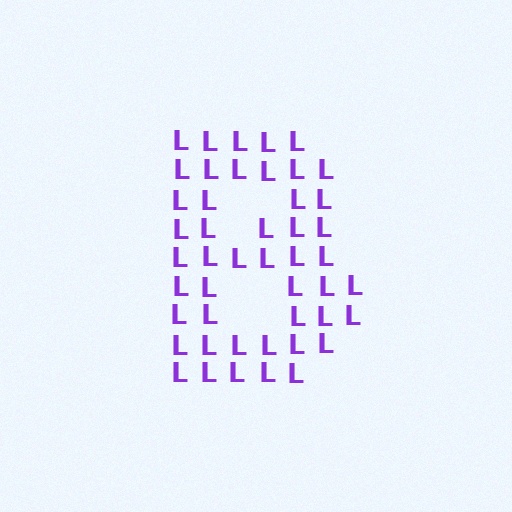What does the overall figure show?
The overall figure shows the letter B.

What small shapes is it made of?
It is made of small letter L's.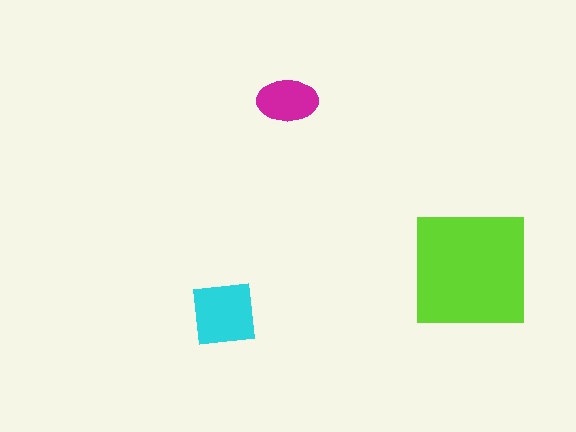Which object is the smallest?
The magenta ellipse.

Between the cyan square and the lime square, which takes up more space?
The lime square.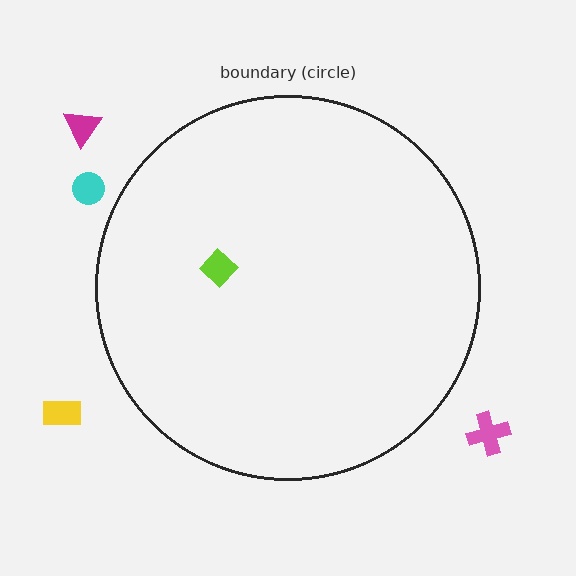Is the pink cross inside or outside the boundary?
Outside.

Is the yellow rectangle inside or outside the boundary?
Outside.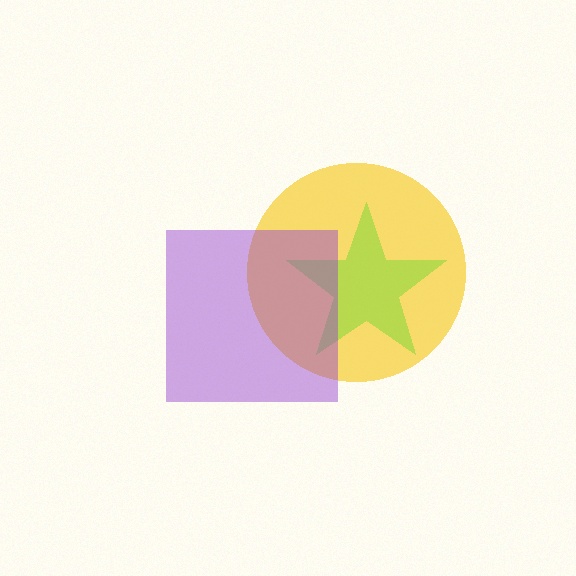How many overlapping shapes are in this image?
There are 3 overlapping shapes in the image.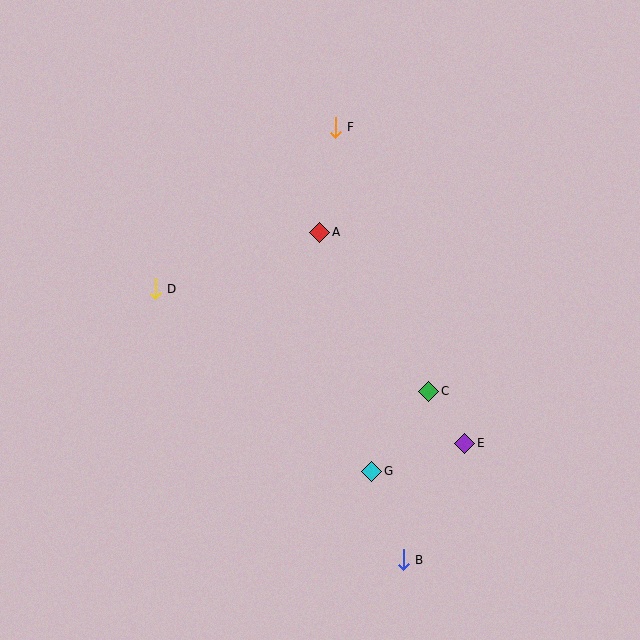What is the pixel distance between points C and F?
The distance between C and F is 280 pixels.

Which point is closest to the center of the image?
Point A at (320, 232) is closest to the center.